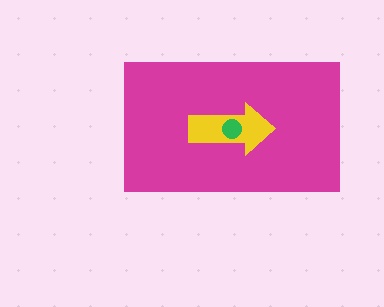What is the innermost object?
The green circle.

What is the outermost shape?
The magenta rectangle.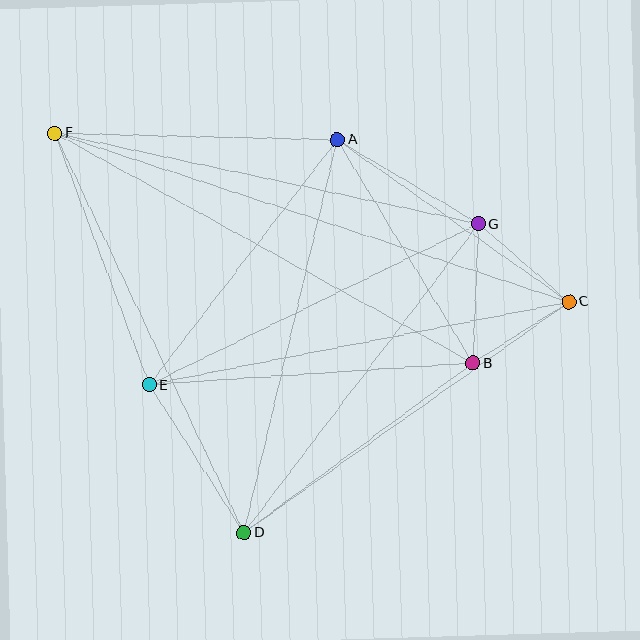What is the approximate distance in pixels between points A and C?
The distance between A and C is approximately 283 pixels.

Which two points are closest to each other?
Points B and C are closest to each other.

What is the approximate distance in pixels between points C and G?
The distance between C and G is approximately 120 pixels.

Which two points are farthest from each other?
Points C and F are farthest from each other.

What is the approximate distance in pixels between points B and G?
The distance between B and G is approximately 139 pixels.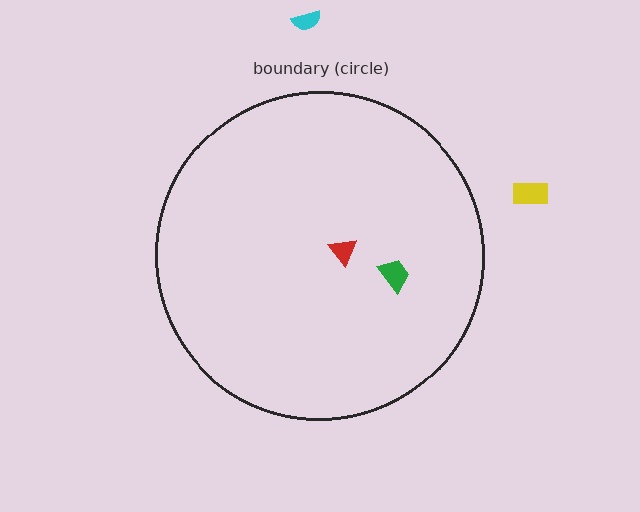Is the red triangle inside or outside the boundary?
Inside.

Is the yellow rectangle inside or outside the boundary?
Outside.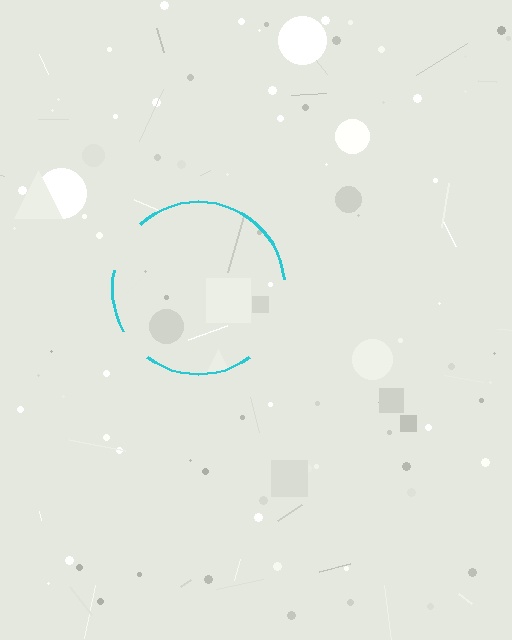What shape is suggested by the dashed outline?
The dashed outline suggests a circle.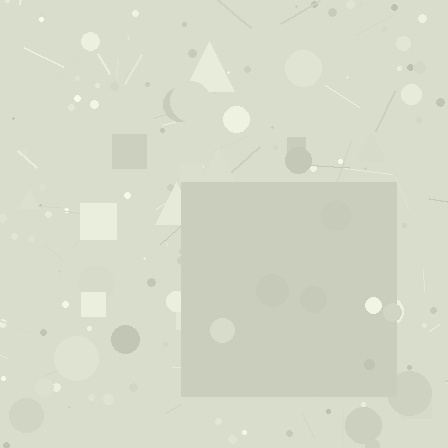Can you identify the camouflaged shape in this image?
The camouflaged shape is a square.